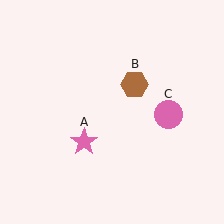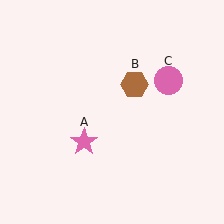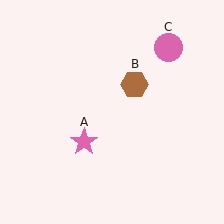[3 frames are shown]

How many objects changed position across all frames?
1 object changed position: pink circle (object C).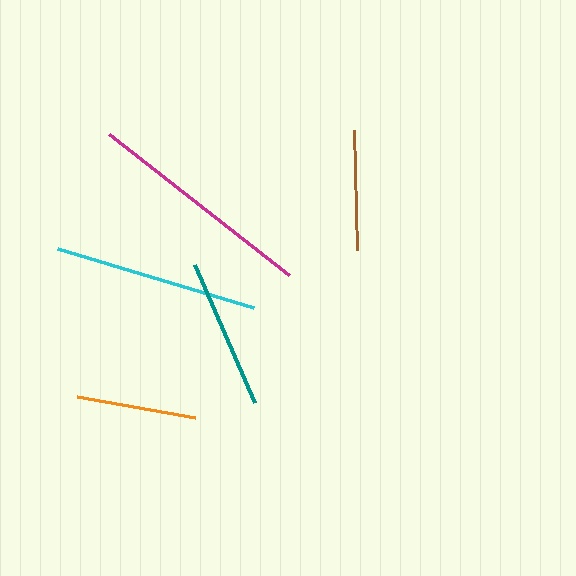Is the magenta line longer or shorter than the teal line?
The magenta line is longer than the teal line.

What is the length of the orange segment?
The orange segment is approximately 120 pixels long.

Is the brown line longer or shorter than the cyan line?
The cyan line is longer than the brown line.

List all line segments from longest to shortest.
From longest to shortest: magenta, cyan, teal, orange, brown.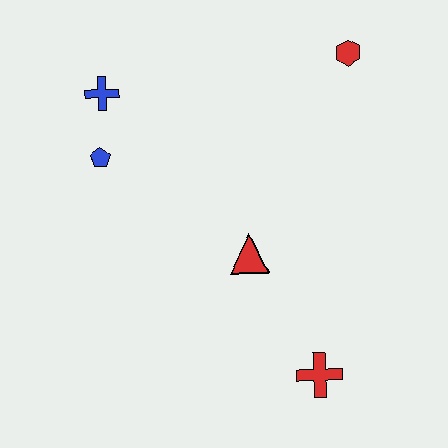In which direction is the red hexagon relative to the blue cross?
The red hexagon is to the right of the blue cross.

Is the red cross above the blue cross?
No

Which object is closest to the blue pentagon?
The blue cross is closest to the blue pentagon.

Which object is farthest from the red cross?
The blue cross is farthest from the red cross.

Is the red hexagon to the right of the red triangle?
Yes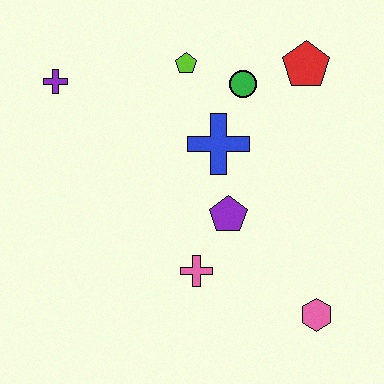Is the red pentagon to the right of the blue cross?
Yes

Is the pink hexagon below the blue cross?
Yes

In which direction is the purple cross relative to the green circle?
The purple cross is to the left of the green circle.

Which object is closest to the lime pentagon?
The green circle is closest to the lime pentagon.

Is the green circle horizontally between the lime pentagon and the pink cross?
No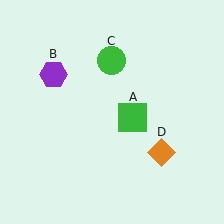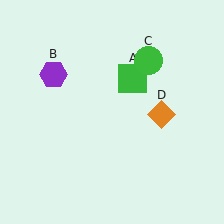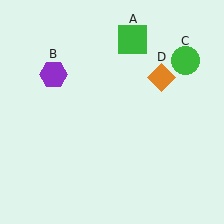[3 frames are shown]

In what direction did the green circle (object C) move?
The green circle (object C) moved right.